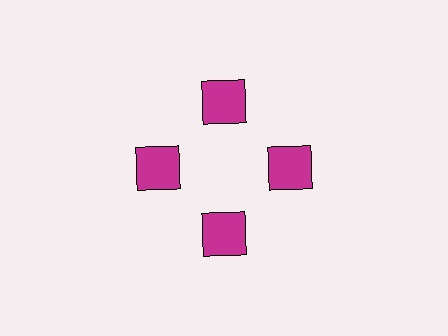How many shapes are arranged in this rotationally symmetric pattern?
There are 4 shapes, arranged in 4 groups of 1.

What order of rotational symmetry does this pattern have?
This pattern has 4-fold rotational symmetry.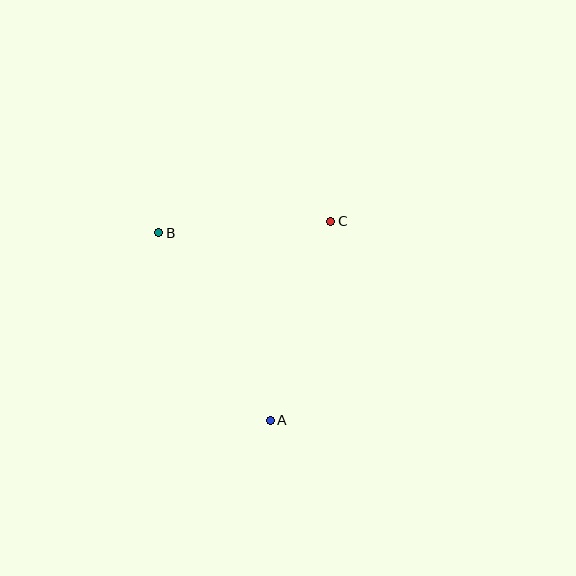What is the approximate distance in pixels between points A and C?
The distance between A and C is approximately 208 pixels.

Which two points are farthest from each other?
Points A and B are farthest from each other.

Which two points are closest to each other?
Points B and C are closest to each other.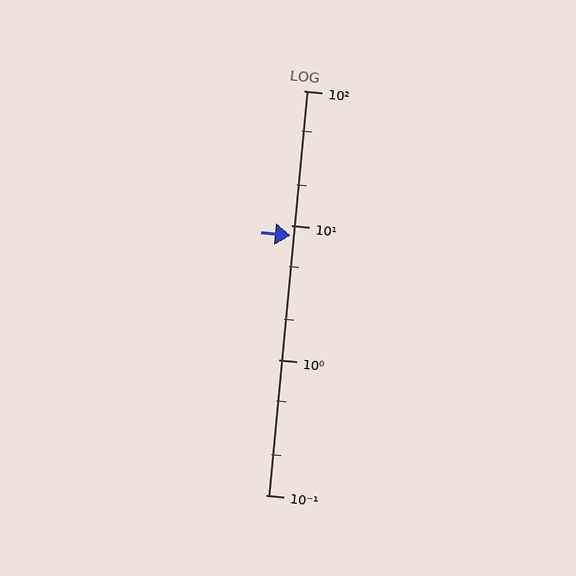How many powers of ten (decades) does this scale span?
The scale spans 3 decades, from 0.1 to 100.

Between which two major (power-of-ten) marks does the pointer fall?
The pointer is between 1 and 10.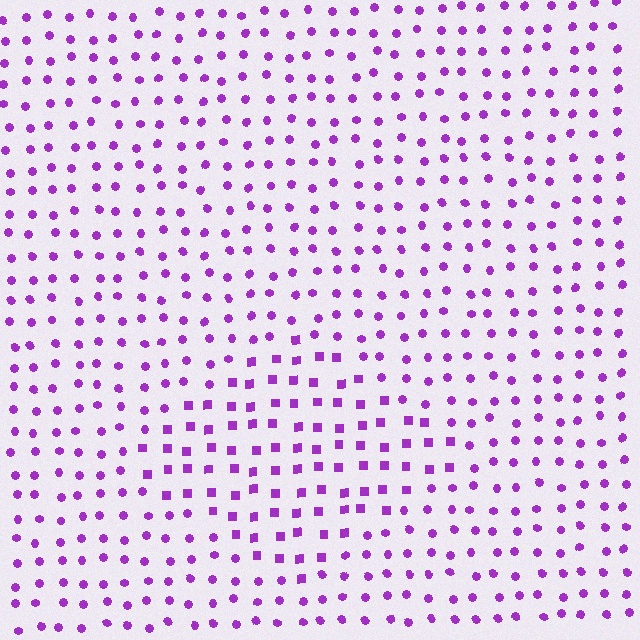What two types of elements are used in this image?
The image uses squares inside the diamond region and circles outside it.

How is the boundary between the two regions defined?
The boundary is defined by a change in element shape: squares inside vs. circles outside. All elements share the same color and spacing.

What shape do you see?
I see a diamond.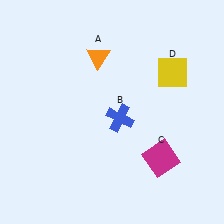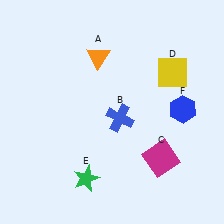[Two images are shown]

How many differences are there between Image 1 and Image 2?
There are 2 differences between the two images.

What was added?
A green star (E), a blue hexagon (F) were added in Image 2.